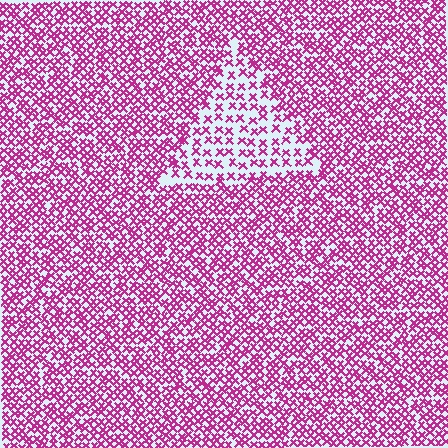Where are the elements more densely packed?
The elements are more densely packed outside the triangle boundary.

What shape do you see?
I see a triangle.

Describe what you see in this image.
The image contains small magenta elements arranged at two different densities. A triangle-shaped region is visible where the elements are less densely packed than the surrounding area.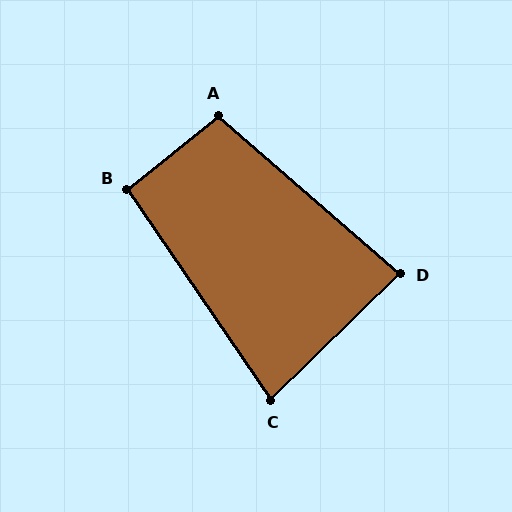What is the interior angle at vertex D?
Approximately 85 degrees (approximately right).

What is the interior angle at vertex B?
Approximately 95 degrees (approximately right).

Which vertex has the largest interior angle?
A, at approximately 100 degrees.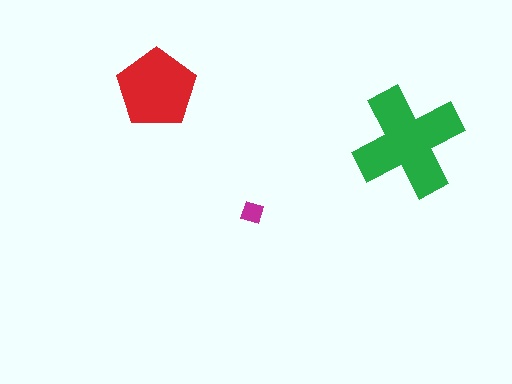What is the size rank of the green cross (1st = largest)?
1st.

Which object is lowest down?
The magenta diamond is bottommost.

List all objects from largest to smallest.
The green cross, the red pentagon, the magenta diamond.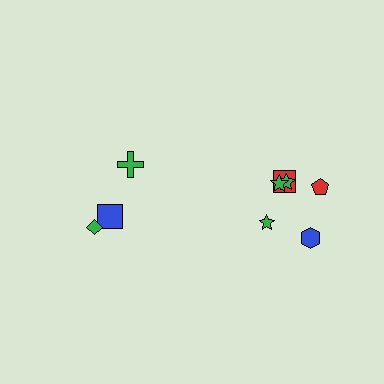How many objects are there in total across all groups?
There are 9 objects.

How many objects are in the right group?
There are 6 objects.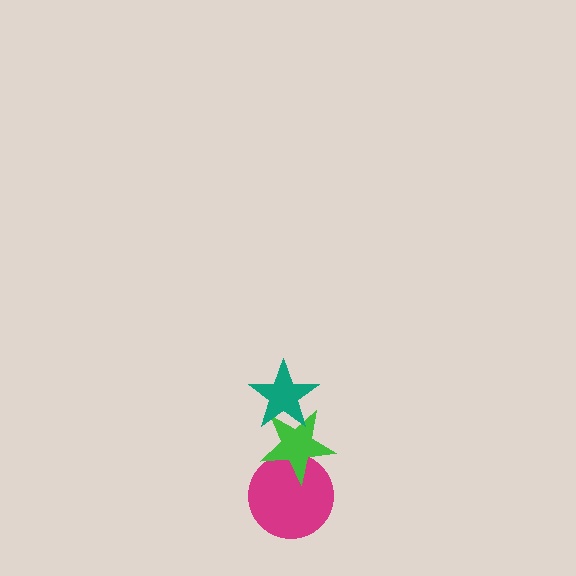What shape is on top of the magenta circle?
The green star is on top of the magenta circle.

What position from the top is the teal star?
The teal star is 1st from the top.